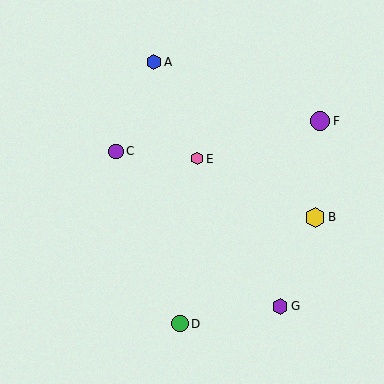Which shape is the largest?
The yellow hexagon (labeled B) is the largest.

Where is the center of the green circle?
The center of the green circle is at (180, 324).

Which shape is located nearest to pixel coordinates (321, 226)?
The yellow hexagon (labeled B) at (315, 217) is nearest to that location.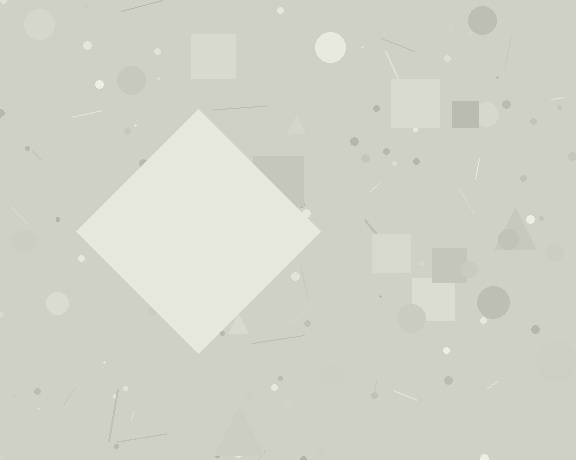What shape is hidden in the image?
A diamond is hidden in the image.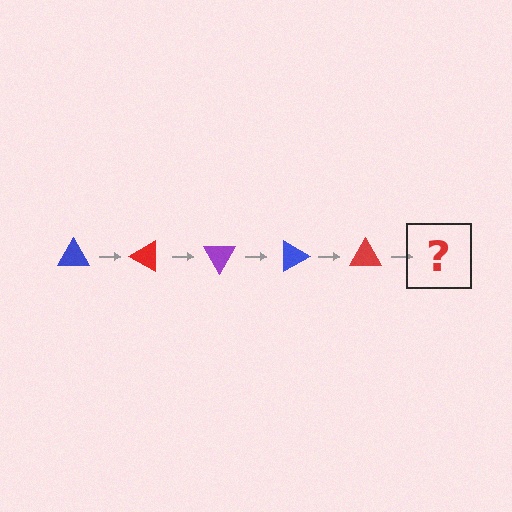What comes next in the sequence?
The next element should be a purple triangle, rotated 150 degrees from the start.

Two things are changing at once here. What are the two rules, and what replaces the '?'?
The two rules are that it rotates 30 degrees each step and the color cycles through blue, red, and purple. The '?' should be a purple triangle, rotated 150 degrees from the start.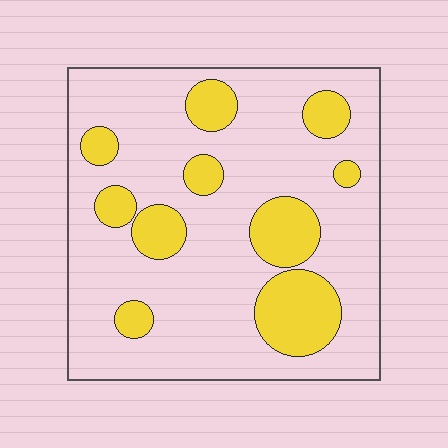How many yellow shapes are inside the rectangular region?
10.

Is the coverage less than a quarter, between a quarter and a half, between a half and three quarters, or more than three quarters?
Less than a quarter.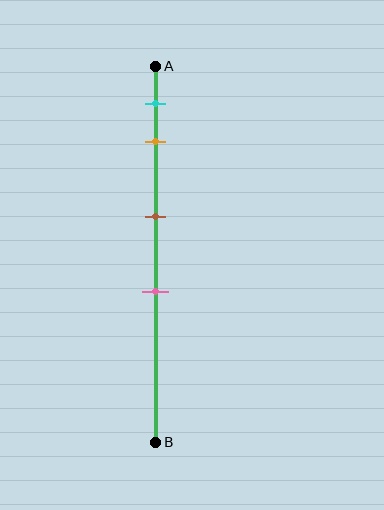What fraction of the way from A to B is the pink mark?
The pink mark is approximately 60% (0.6) of the way from A to B.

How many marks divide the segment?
There are 4 marks dividing the segment.